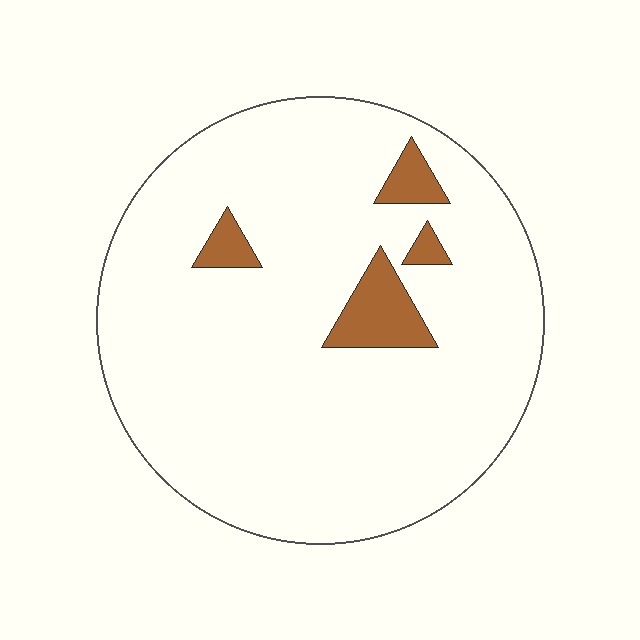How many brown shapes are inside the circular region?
4.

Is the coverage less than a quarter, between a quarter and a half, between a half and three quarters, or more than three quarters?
Less than a quarter.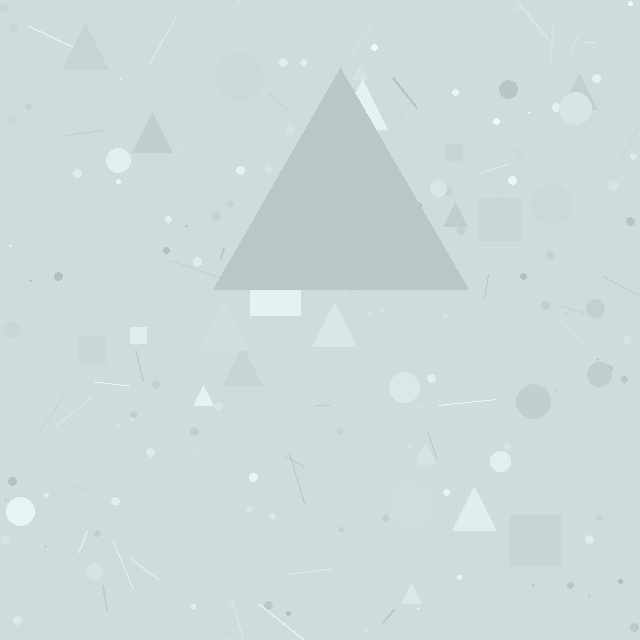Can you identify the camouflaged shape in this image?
The camouflaged shape is a triangle.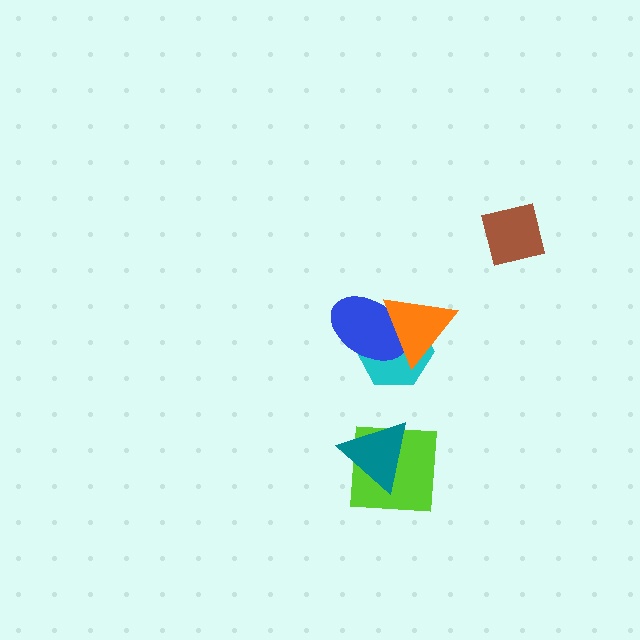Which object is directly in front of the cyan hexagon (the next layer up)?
The blue ellipse is directly in front of the cyan hexagon.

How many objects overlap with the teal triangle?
1 object overlaps with the teal triangle.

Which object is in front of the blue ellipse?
The orange triangle is in front of the blue ellipse.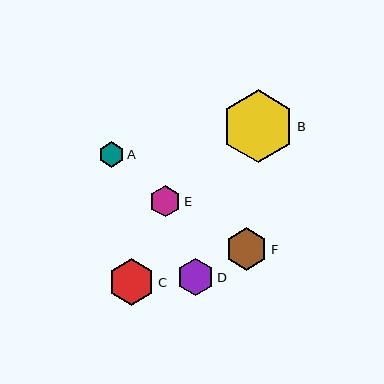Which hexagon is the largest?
Hexagon B is the largest with a size of approximately 73 pixels.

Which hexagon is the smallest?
Hexagon A is the smallest with a size of approximately 26 pixels.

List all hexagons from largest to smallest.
From largest to smallest: B, C, F, D, E, A.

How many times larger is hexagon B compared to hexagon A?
Hexagon B is approximately 2.8 times the size of hexagon A.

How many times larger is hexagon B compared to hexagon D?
Hexagon B is approximately 2.0 times the size of hexagon D.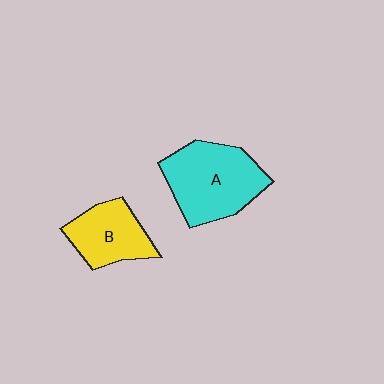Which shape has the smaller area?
Shape B (yellow).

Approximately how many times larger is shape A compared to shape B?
Approximately 1.5 times.